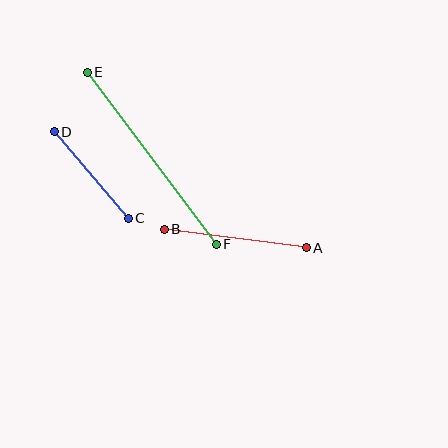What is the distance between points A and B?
The distance is approximately 143 pixels.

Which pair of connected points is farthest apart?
Points E and F are farthest apart.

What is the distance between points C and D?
The distance is approximately 114 pixels.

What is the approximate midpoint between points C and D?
The midpoint is at approximately (91, 175) pixels.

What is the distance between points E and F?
The distance is approximately 215 pixels.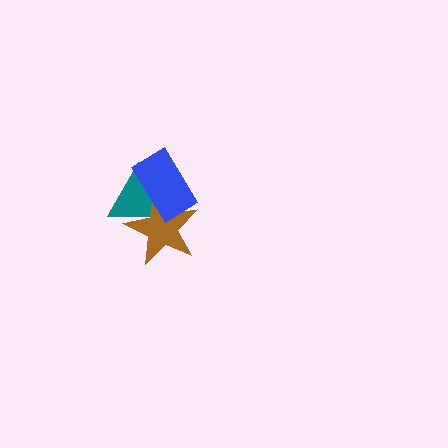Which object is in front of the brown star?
The blue rectangle is in front of the brown star.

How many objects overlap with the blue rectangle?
2 objects overlap with the blue rectangle.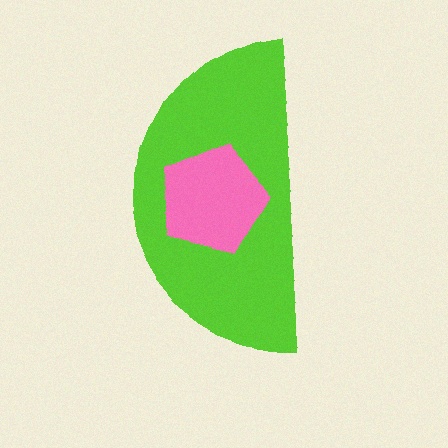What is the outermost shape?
The lime semicircle.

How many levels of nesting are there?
2.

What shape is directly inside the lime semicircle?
The pink pentagon.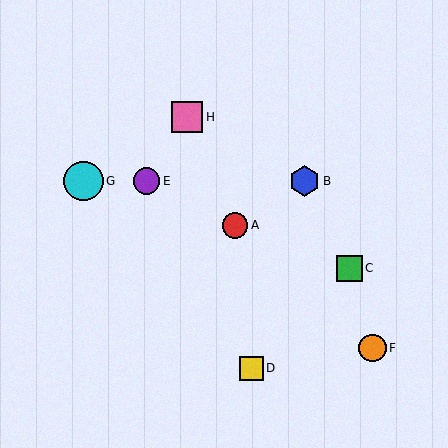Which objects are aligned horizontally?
Objects B, E, G are aligned horizontally.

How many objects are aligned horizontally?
3 objects (B, E, G) are aligned horizontally.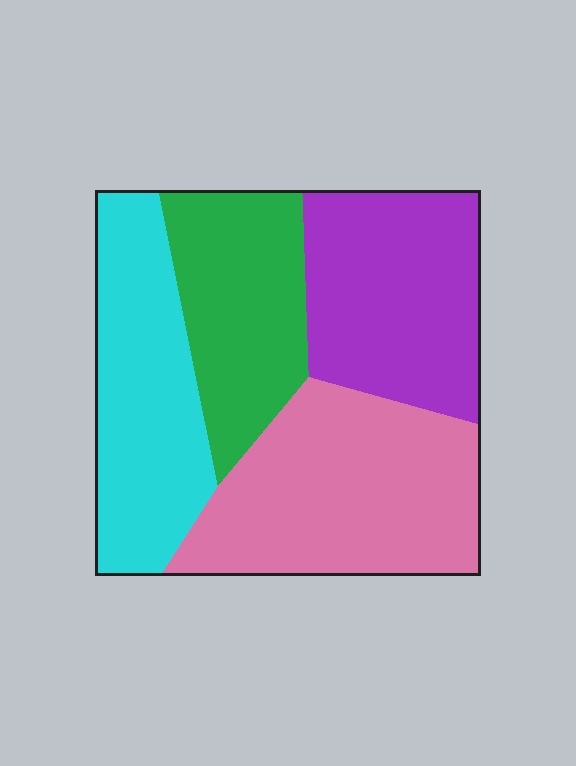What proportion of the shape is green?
Green takes up about one fifth (1/5) of the shape.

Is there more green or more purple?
Purple.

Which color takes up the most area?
Pink, at roughly 30%.